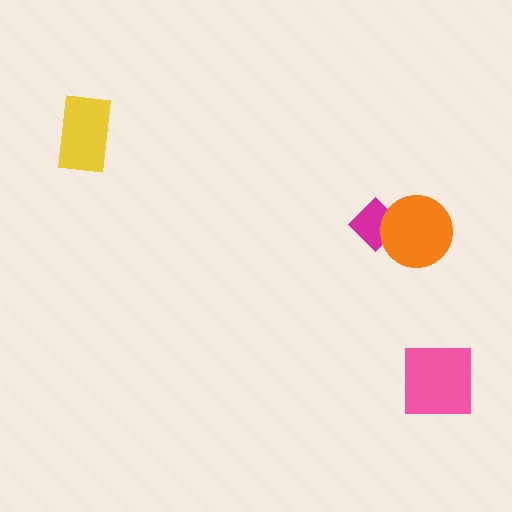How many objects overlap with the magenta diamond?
1 object overlaps with the magenta diamond.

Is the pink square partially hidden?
No, no other shape covers it.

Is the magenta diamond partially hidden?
Yes, it is partially covered by another shape.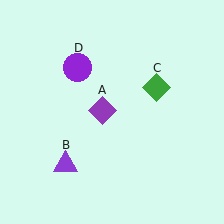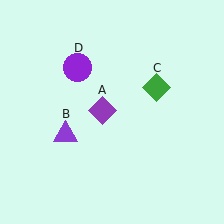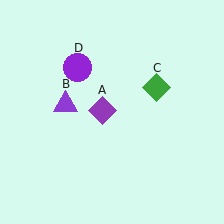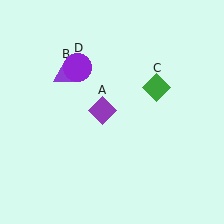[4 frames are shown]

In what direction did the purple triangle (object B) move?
The purple triangle (object B) moved up.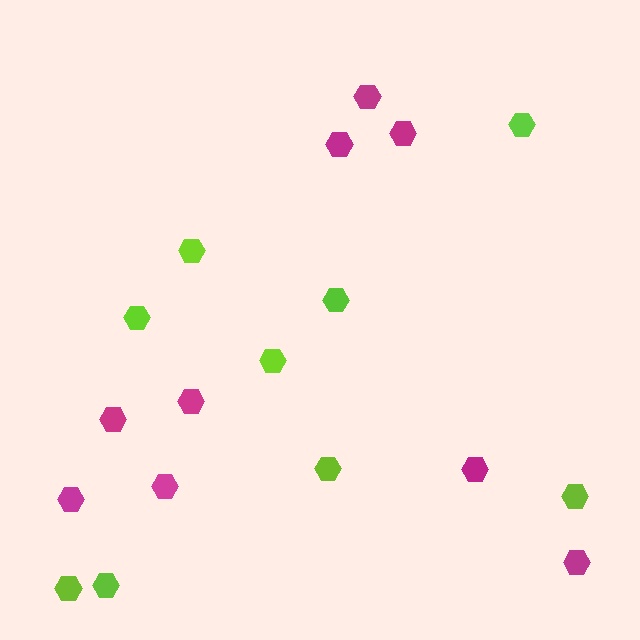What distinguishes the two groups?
There are 2 groups: one group of lime hexagons (9) and one group of magenta hexagons (9).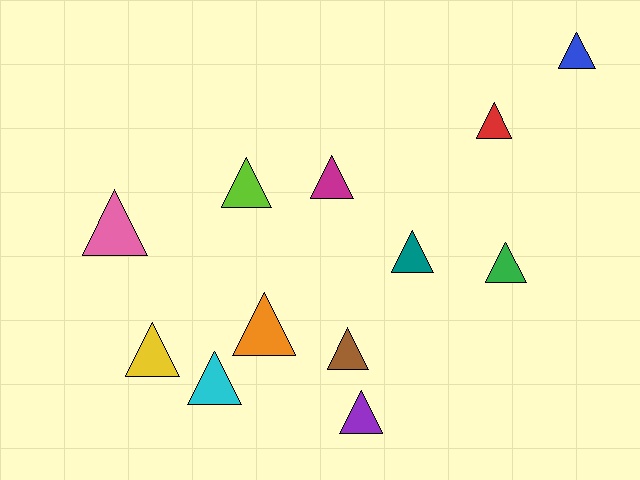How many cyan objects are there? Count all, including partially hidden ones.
There is 1 cyan object.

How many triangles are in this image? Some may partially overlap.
There are 12 triangles.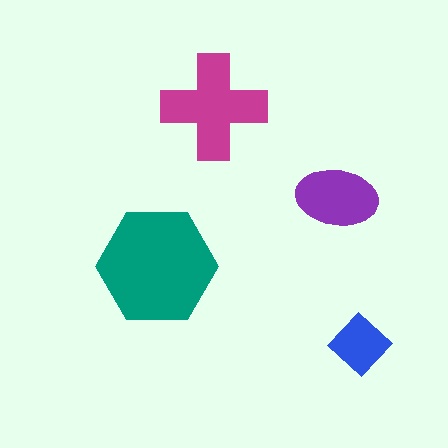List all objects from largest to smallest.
The teal hexagon, the magenta cross, the purple ellipse, the blue diamond.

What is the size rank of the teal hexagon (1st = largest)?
1st.